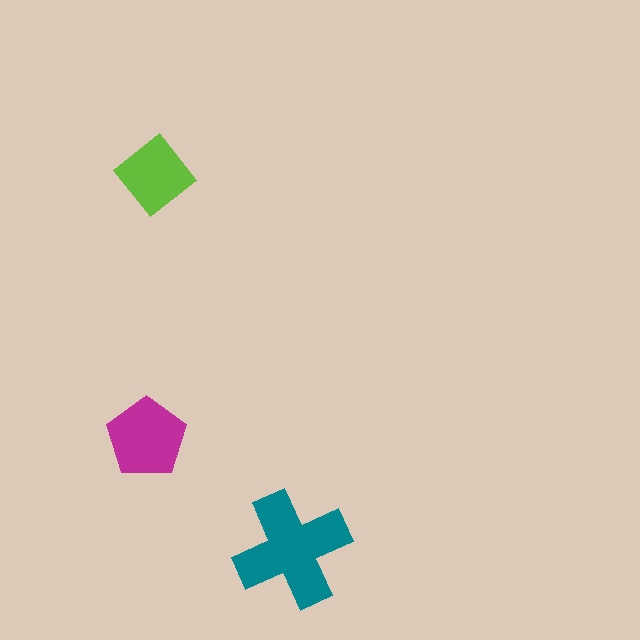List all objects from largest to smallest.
The teal cross, the magenta pentagon, the lime diamond.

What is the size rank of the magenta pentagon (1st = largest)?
2nd.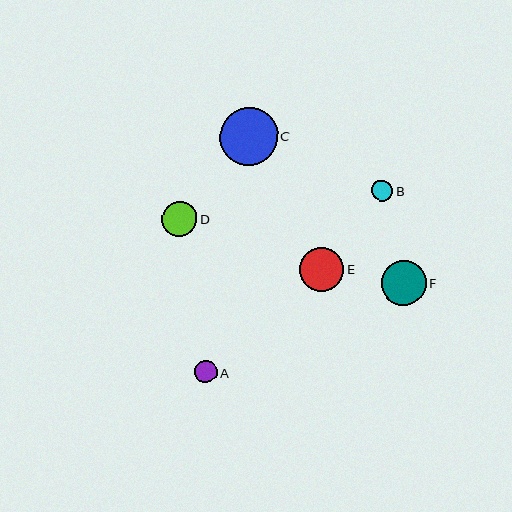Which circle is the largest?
Circle C is the largest with a size of approximately 58 pixels.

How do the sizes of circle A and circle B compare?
Circle A and circle B are approximately the same size.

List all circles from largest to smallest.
From largest to smallest: C, F, E, D, A, B.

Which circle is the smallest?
Circle B is the smallest with a size of approximately 22 pixels.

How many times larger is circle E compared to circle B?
Circle E is approximately 2.1 times the size of circle B.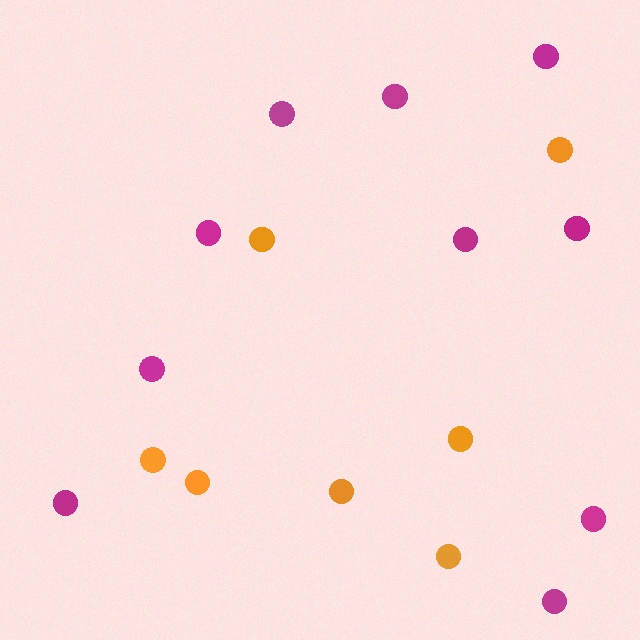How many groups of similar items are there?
There are 2 groups: one group of magenta circles (10) and one group of orange circles (7).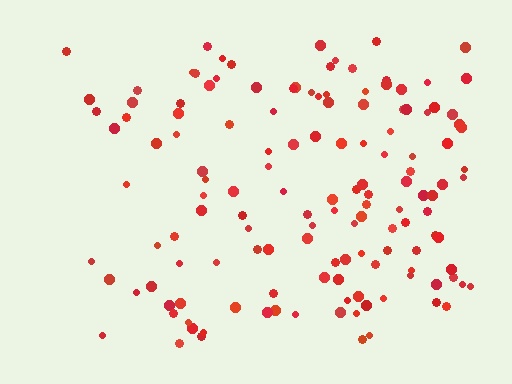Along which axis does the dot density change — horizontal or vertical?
Horizontal.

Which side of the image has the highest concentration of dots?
The right.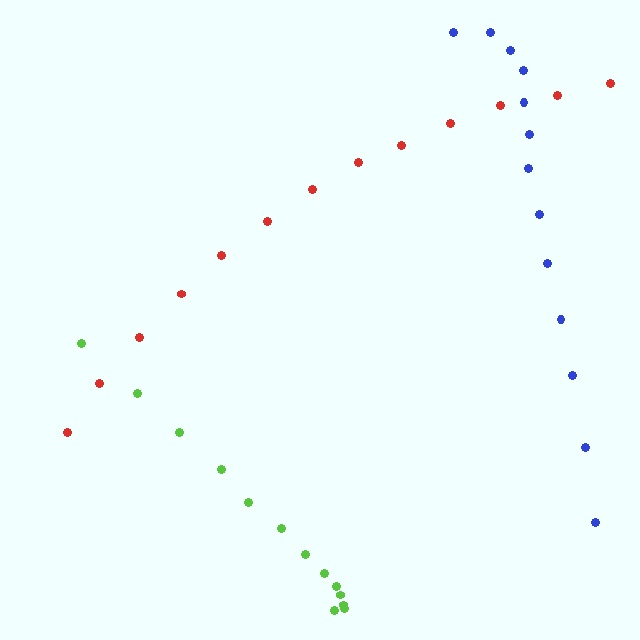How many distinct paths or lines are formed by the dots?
There are 3 distinct paths.